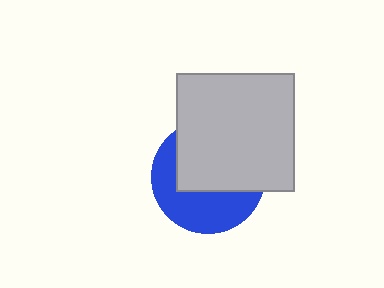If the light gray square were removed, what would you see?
You would see the complete blue circle.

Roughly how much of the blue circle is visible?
About half of it is visible (roughly 45%).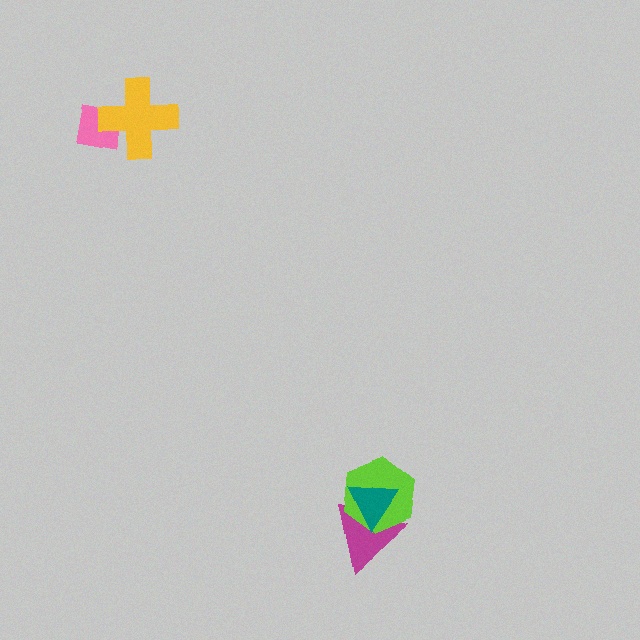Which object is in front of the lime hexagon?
The teal triangle is in front of the lime hexagon.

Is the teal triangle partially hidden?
No, no other shape covers it.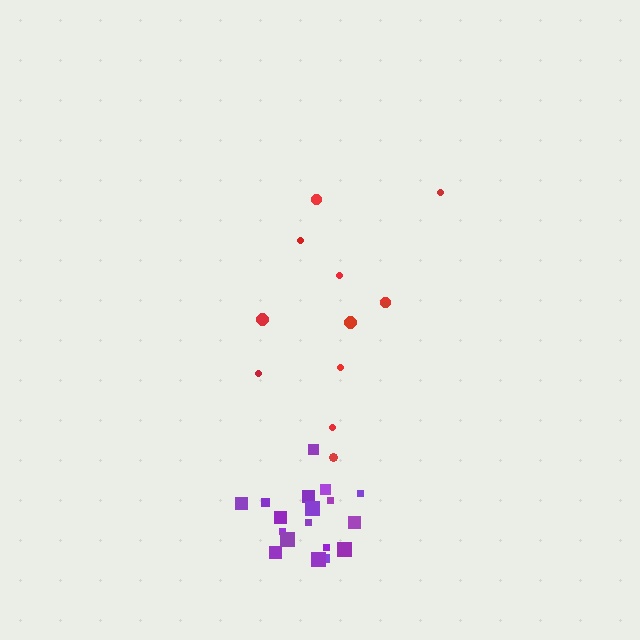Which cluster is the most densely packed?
Purple.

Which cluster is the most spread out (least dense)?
Red.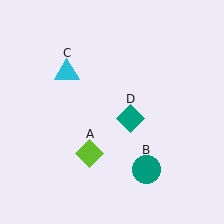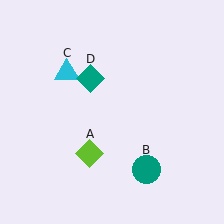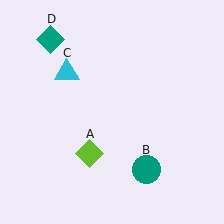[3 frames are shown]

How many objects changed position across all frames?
1 object changed position: teal diamond (object D).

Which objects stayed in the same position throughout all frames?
Lime diamond (object A) and teal circle (object B) and cyan triangle (object C) remained stationary.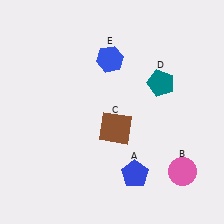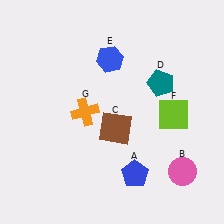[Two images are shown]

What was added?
A lime square (F), an orange cross (G) were added in Image 2.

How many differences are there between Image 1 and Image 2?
There are 2 differences between the two images.